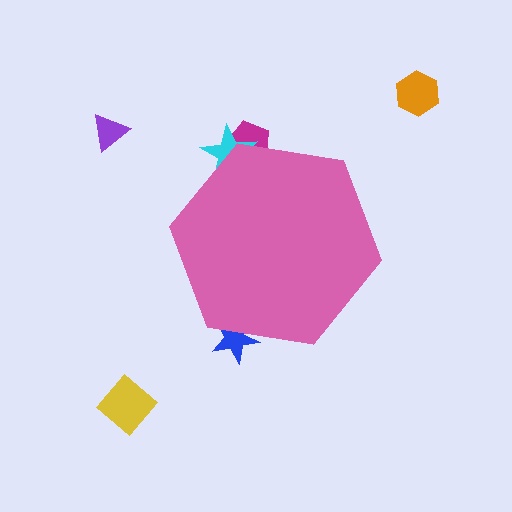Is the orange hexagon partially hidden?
No, the orange hexagon is fully visible.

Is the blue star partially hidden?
Yes, the blue star is partially hidden behind the pink hexagon.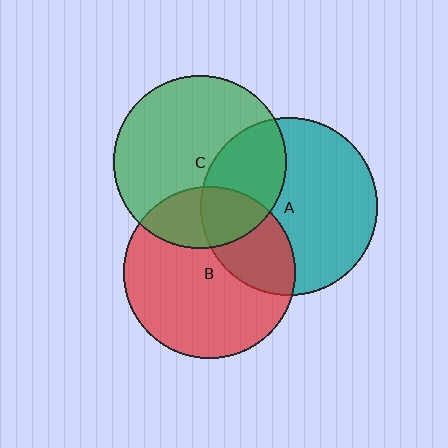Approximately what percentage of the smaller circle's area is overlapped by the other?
Approximately 25%.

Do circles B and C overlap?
Yes.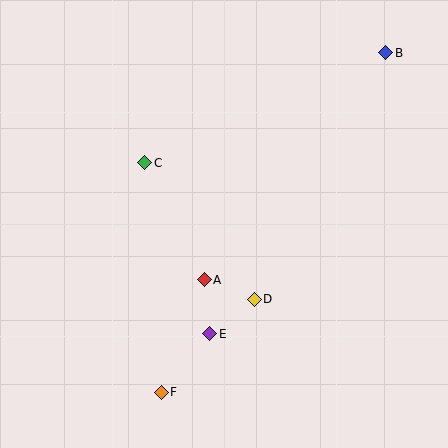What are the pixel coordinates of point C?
Point C is at (145, 163).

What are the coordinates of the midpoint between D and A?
The midpoint between D and A is at (229, 290).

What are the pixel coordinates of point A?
Point A is at (204, 280).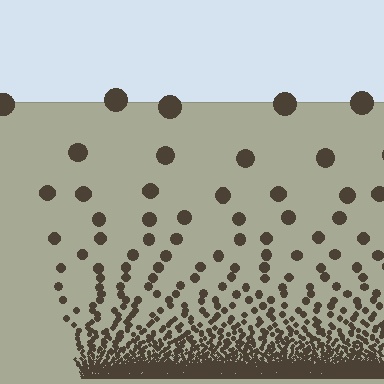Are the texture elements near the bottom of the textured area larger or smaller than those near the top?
Smaller. The gradient is inverted — elements near the bottom are smaller and denser.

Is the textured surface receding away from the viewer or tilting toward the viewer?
The surface appears to tilt toward the viewer. Texture elements get larger and sparser toward the top.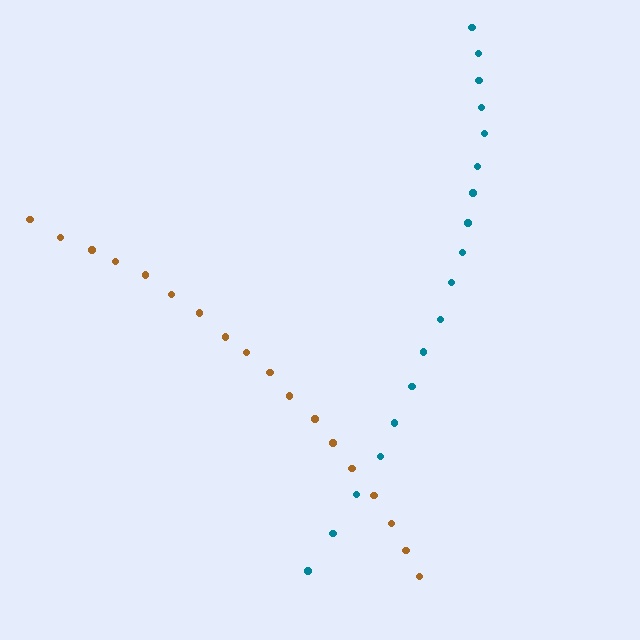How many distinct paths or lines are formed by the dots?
There are 2 distinct paths.